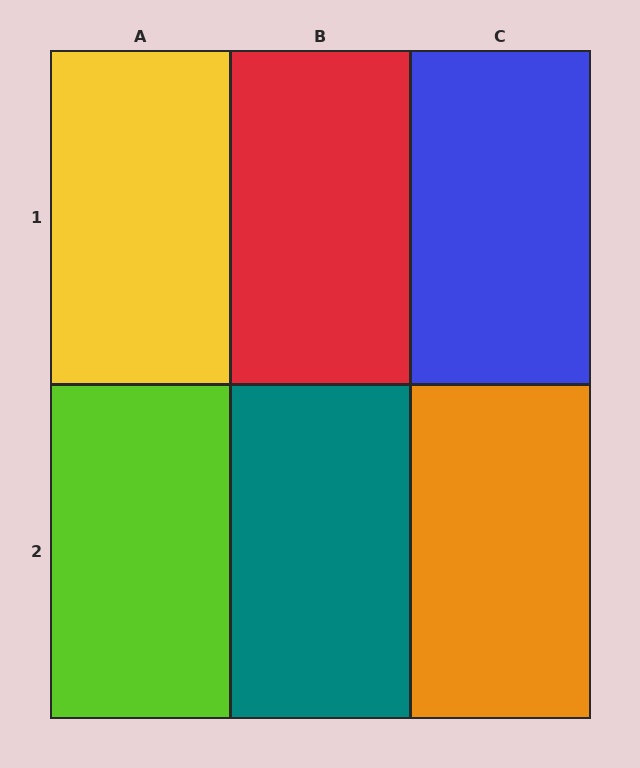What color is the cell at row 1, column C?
Blue.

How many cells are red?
1 cell is red.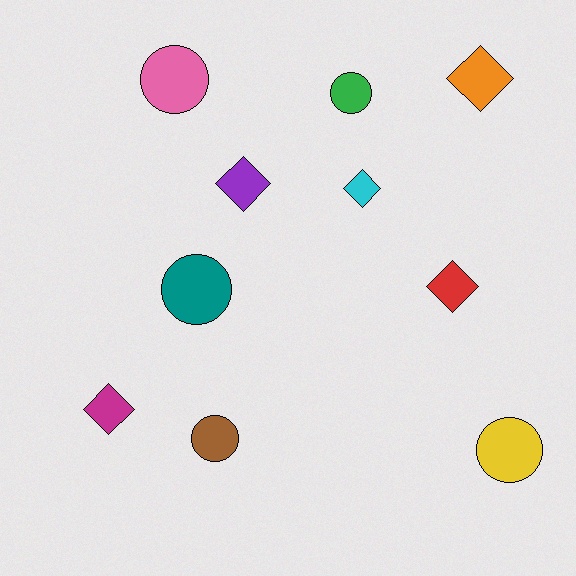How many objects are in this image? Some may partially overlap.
There are 10 objects.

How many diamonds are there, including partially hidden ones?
There are 5 diamonds.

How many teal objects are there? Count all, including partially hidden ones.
There is 1 teal object.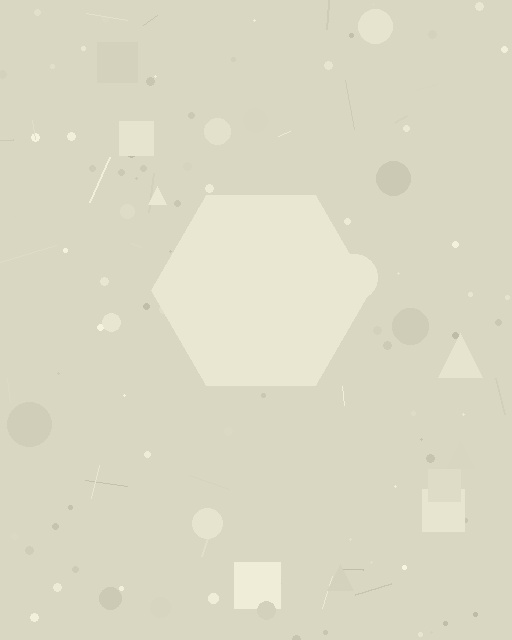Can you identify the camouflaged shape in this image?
The camouflaged shape is a hexagon.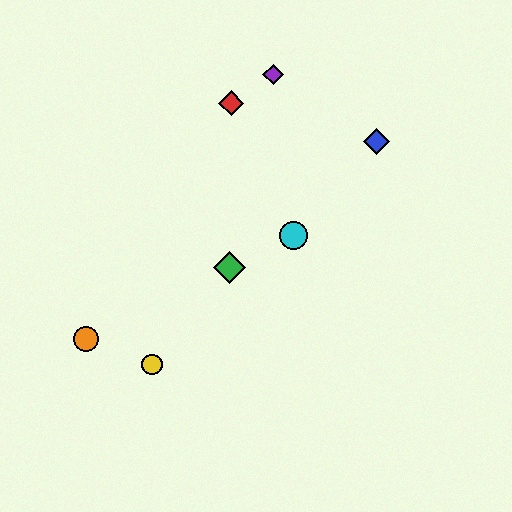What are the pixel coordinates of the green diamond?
The green diamond is at (230, 267).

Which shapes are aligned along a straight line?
The green diamond, the orange circle, the cyan circle are aligned along a straight line.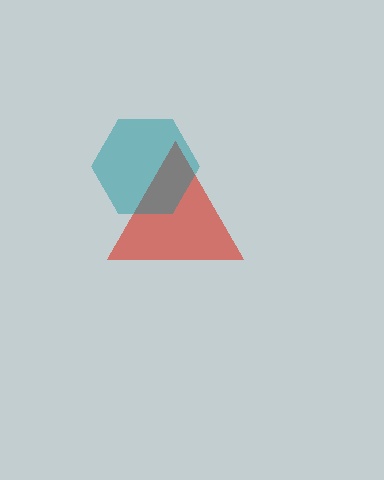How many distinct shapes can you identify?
There are 2 distinct shapes: a red triangle, a teal hexagon.